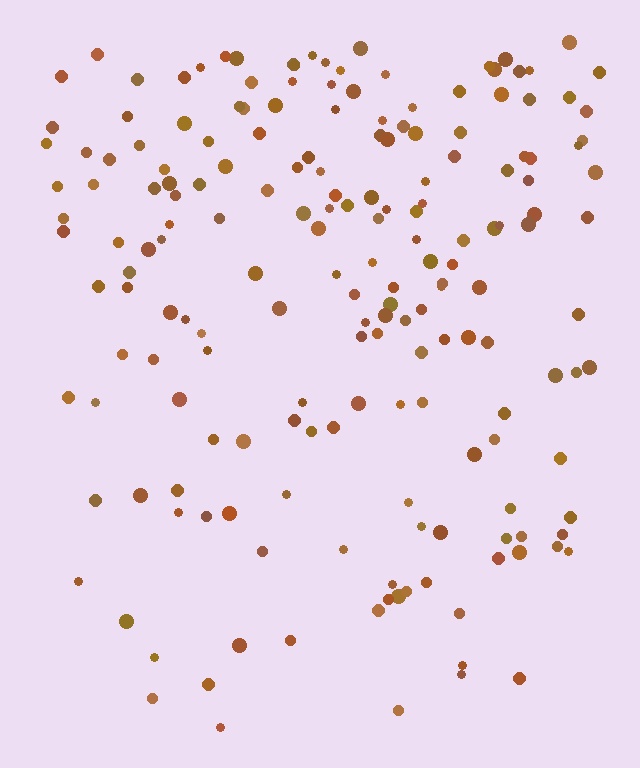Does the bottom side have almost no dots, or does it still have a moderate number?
Still a moderate number, just noticeably fewer than the top.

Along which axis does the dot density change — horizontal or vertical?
Vertical.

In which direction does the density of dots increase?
From bottom to top, with the top side densest.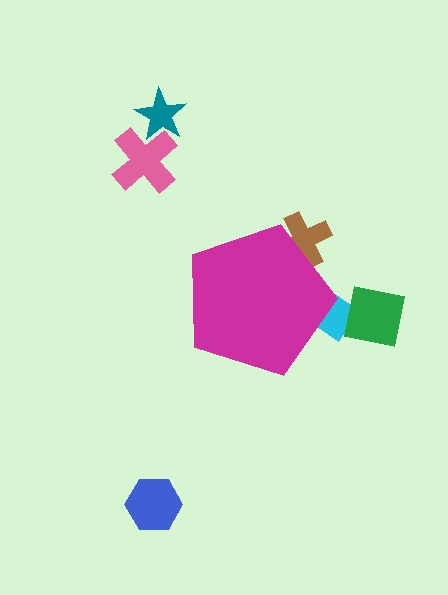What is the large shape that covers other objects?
A magenta pentagon.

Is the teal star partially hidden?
No, the teal star is fully visible.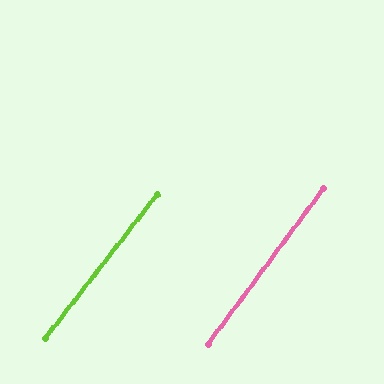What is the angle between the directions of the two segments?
Approximately 1 degree.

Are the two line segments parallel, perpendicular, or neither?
Parallel — their directions differ by only 1.0°.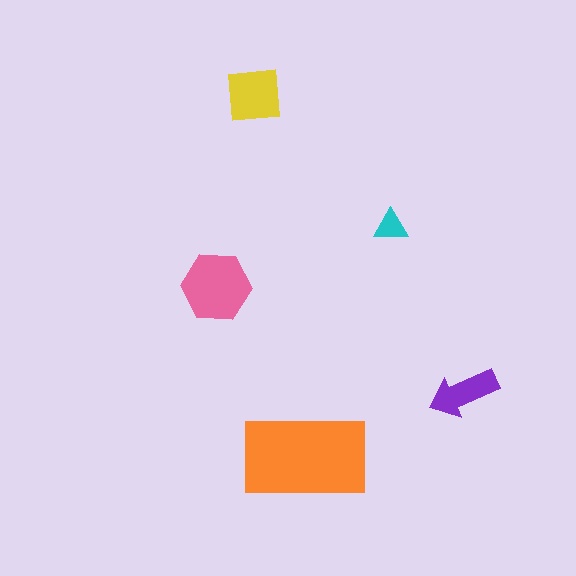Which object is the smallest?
The cyan triangle.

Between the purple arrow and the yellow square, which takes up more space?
The yellow square.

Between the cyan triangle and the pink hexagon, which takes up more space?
The pink hexagon.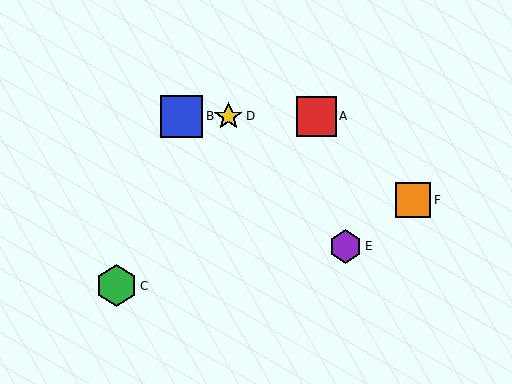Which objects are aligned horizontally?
Objects A, B, D are aligned horizontally.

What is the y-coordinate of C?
Object C is at y≈286.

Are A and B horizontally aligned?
Yes, both are at y≈116.